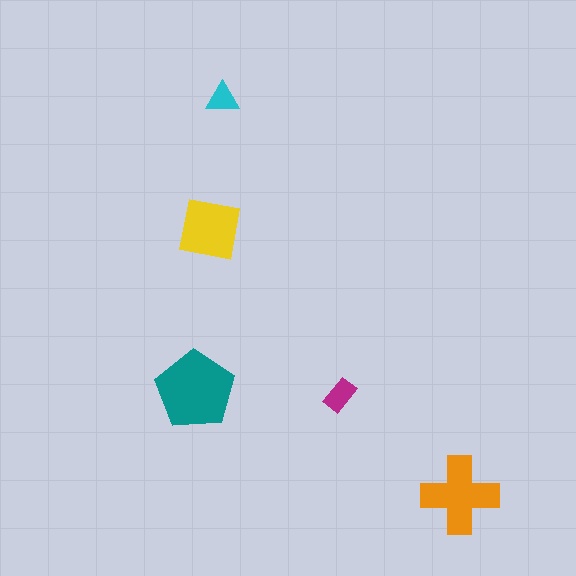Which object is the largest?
The teal pentagon.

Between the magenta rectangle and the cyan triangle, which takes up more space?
The magenta rectangle.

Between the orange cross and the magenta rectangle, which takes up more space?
The orange cross.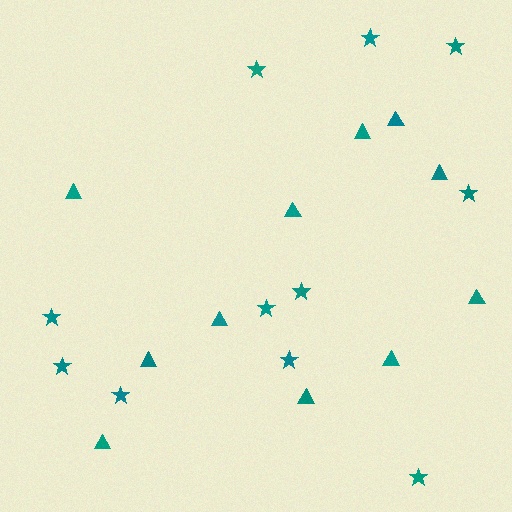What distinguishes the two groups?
There are 2 groups: one group of stars (11) and one group of triangles (11).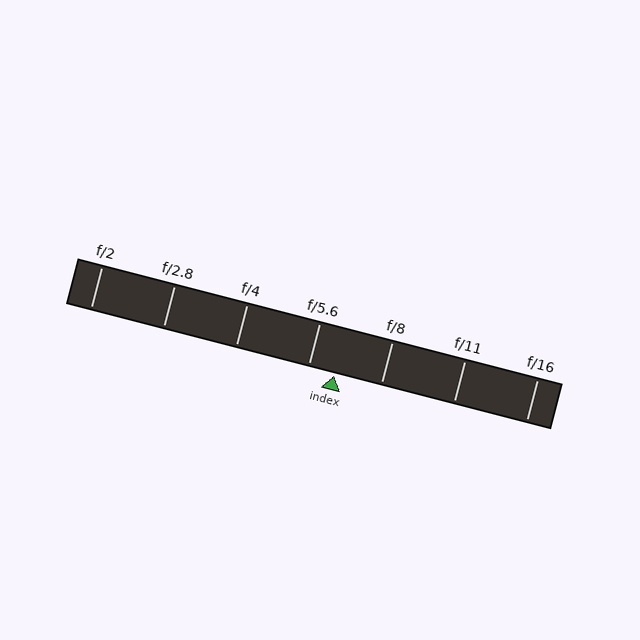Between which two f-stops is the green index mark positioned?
The index mark is between f/5.6 and f/8.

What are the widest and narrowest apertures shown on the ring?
The widest aperture shown is f/2 and the narrowest is f/16.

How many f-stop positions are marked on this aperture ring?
There are 7 f-stop positions marked.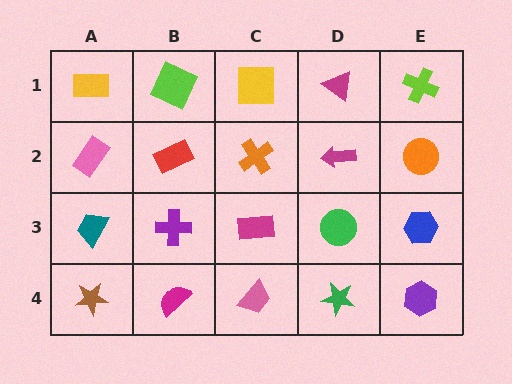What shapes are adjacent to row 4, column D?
A green circle (row 3, column D), a pink trapezoid (row 4, column C), a purple hexagon (row 4, column E).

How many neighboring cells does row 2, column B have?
4.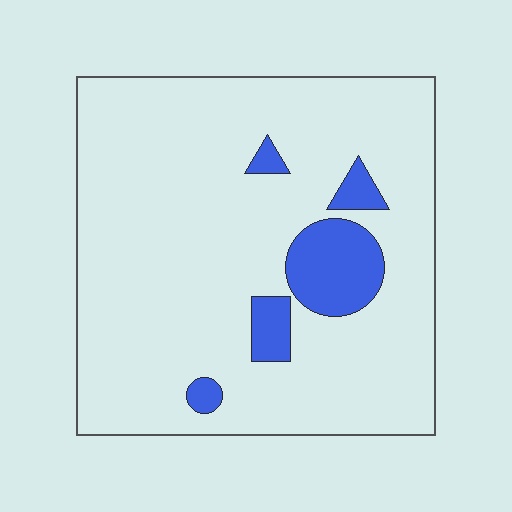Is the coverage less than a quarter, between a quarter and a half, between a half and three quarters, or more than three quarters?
Less than a quarter.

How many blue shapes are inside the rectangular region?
5.